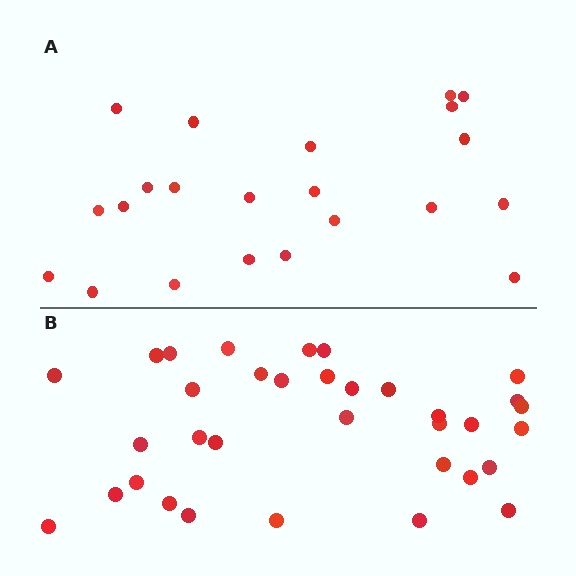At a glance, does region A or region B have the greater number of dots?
Region B (the bottom region) has more dots.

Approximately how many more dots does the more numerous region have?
Region B has roughly 12 or so more dots than region A.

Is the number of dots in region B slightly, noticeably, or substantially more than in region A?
Region B has substantially more. The ratio is roughly 1.5 to 1.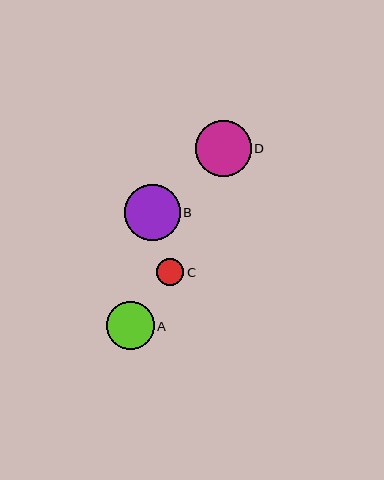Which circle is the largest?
Circle D is the largest with a size of approximately 56 pixels.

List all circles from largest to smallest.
From largest to smallest: D, B, A, C.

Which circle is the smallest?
Circle C is the smallest with a size of approximately 27 pixels.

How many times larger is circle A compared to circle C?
Circle A is approximately 1.7 times the size of circle C.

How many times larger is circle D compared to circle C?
Circle D is approximately 2.0 times the size of circle C.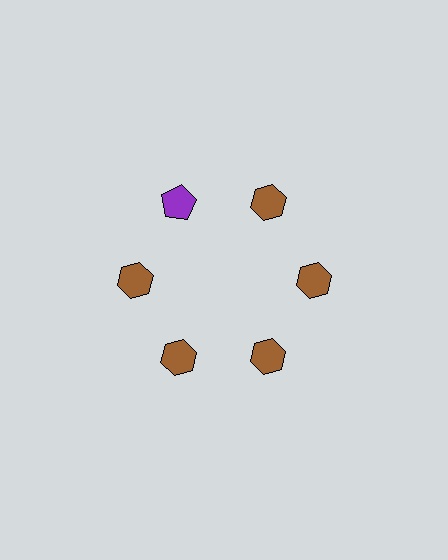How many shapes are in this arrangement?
There are 6 shapes arranged in a ring pattern.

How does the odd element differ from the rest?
It differs in both color (purple instead of brown) and shape (pentagon instead of hexagon).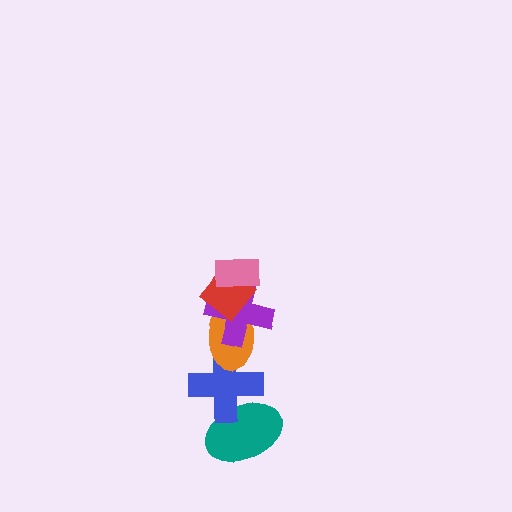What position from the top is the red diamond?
The red diamond is 2nd from the top.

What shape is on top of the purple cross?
The red diamond is on top of the purple cross.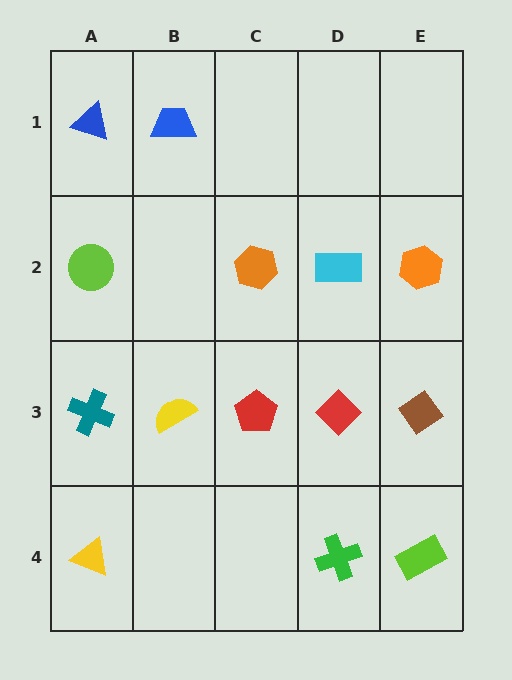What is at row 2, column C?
An orange hexagon.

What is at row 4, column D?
A green cross.